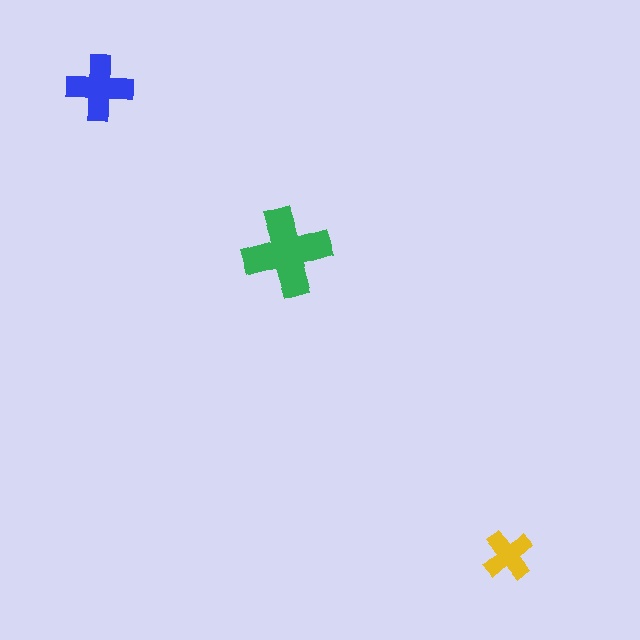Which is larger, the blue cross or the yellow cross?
The blue one.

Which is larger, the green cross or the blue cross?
The green one.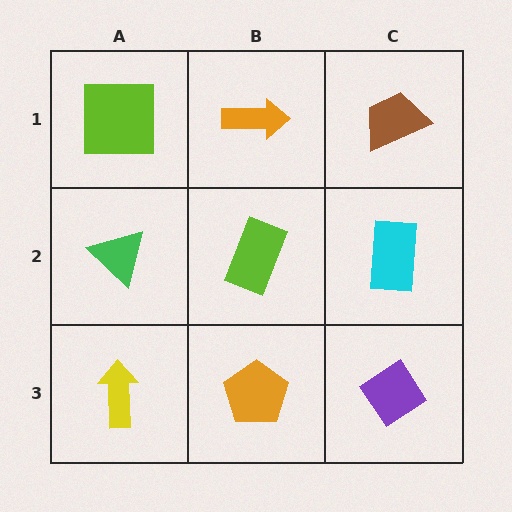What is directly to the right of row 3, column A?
An orange pentagon.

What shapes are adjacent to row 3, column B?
A lime rectangle (row 2, column B), a yellow arrow (row 3, column A), a purple diamond (row 3, column C).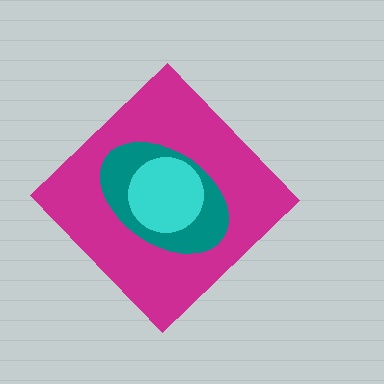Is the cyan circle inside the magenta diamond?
Yes.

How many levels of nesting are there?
3.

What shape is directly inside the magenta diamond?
The teal ellipse.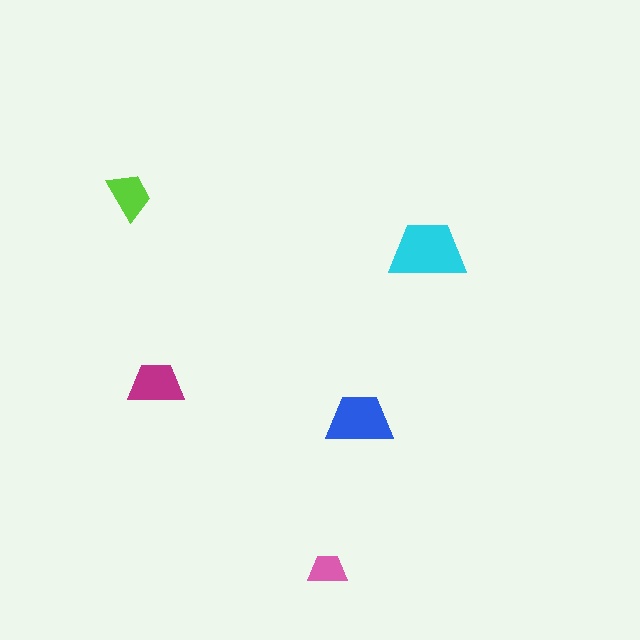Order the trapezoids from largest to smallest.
the cyan one, the blue one, the magenta one, the lime one, the pink one.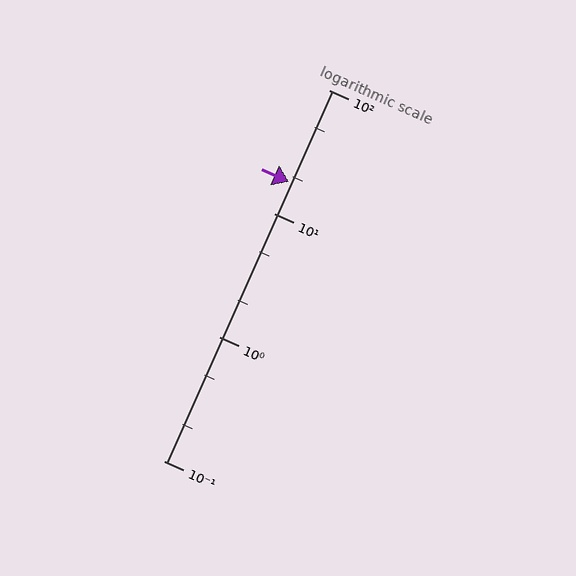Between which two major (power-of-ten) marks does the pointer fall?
The pointer is between 10 and 100.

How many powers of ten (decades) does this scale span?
The scale spans 3 decades, from 0.1 to 100.